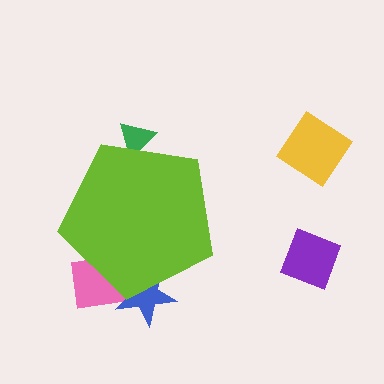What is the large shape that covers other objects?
A lime pentagon.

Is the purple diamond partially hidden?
No, the purple diamond is fully visible.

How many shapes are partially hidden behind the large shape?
3 shapes are partially hidden.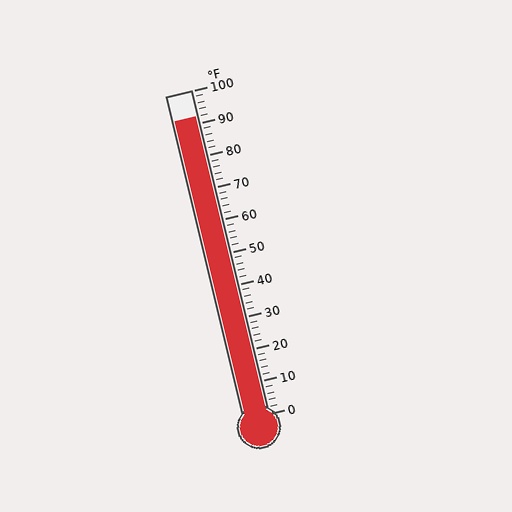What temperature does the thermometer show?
The thermometer shows approximately 92°F.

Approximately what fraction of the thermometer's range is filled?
The thermometer is filled to approximately 90% of its range.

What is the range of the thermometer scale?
The thermometer scale ranges from 0°F to 100°F.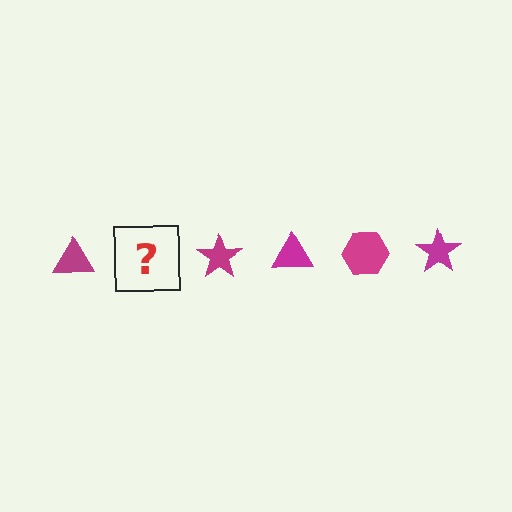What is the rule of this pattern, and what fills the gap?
The rule is that the pattern cycles through triangle, hexagon, star shapes in magenta. The gap should be filled with a magenta hexagon.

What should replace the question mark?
The question mark should be replaced with a magenta hexagon.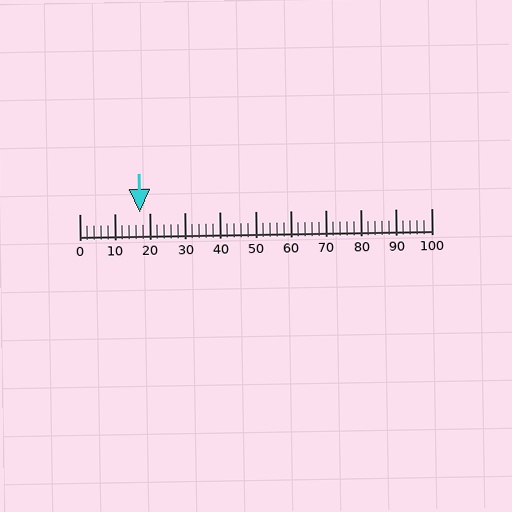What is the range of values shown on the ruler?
The ruler shows values from 0 to 100.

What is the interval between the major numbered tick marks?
The major tick marks are spaced 10 units apart.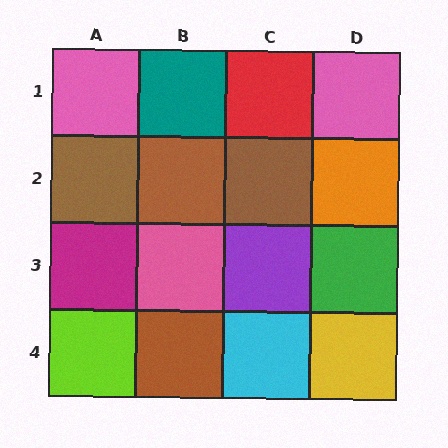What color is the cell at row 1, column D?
Pink.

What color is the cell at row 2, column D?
Orange.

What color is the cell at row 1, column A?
Pink.